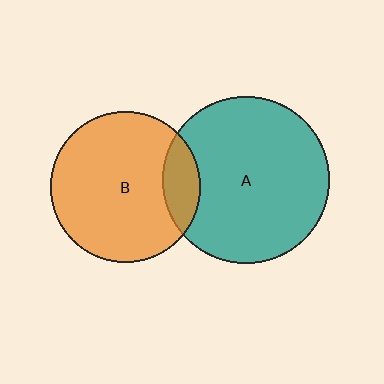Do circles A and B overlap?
Yes.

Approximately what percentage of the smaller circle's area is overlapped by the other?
Approximately 15%.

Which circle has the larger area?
Circle A (teal).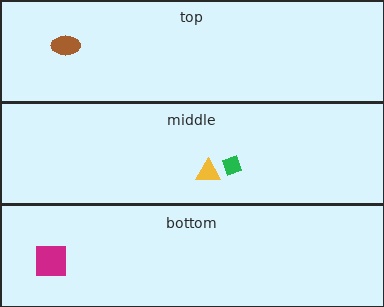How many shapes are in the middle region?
2.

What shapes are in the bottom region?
The magenta square.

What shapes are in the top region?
The brown ellipse.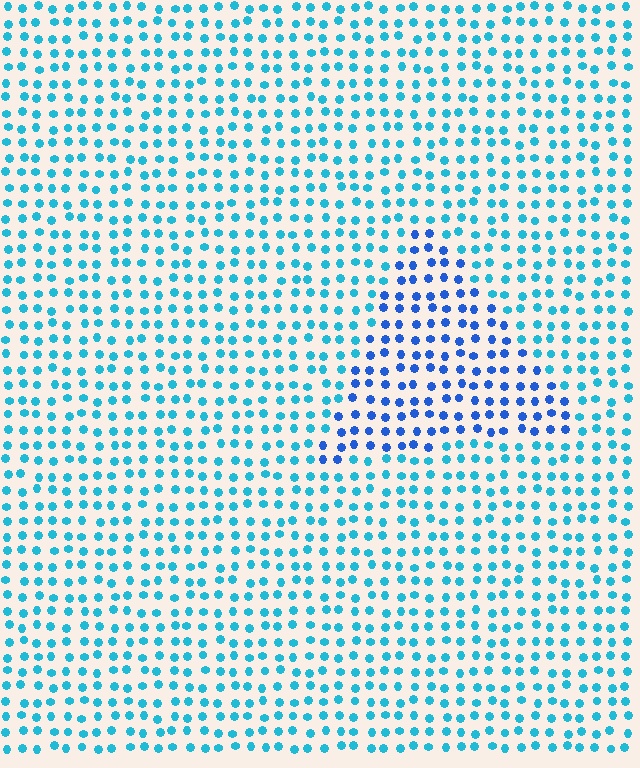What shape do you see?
I see a triangle.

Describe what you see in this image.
The image is filled with small cyan elements in a uniform arrangement. A triangle-shaped region is visible where the elements are tinted to a slightly different hue, forming a subtle color boundary.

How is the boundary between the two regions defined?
The boundary is defined purely by a slight shift in hue (about 32 degrees). Spacing, size, and orientation are identical on both sides.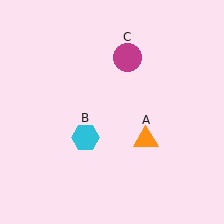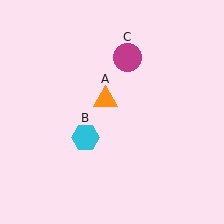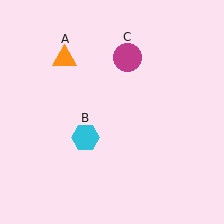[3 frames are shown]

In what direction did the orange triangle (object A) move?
The orange triangle (object A) moved up and to the left.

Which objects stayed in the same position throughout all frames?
Cyan hexagon (object B) and magenta circle (object C) remained stationary.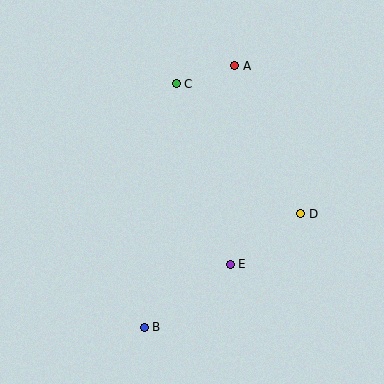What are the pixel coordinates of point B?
Point B is at (144, 327).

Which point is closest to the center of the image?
Point E at (230, 264) is closest to the center.